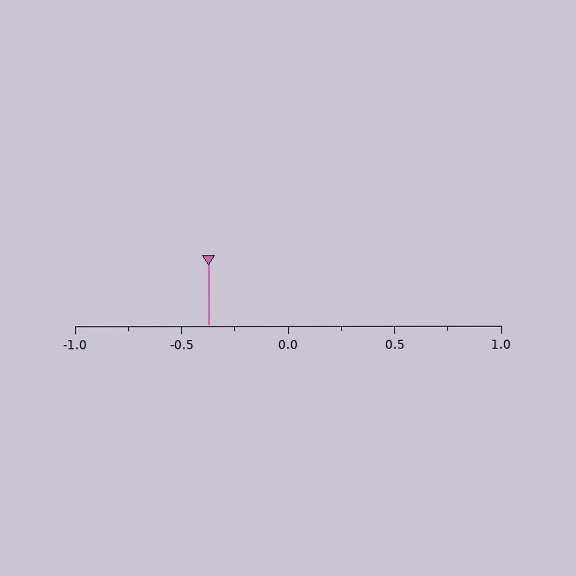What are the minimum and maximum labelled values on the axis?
The axis runs from -1.0 to 1.0.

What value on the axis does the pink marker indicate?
The marker indicates approximately -0.38.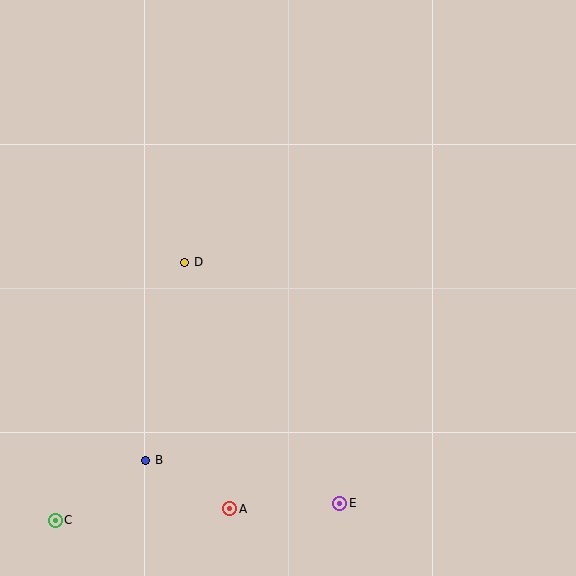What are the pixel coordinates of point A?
Point A is at (230, 509).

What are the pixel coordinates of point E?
Point E is at (340, 503).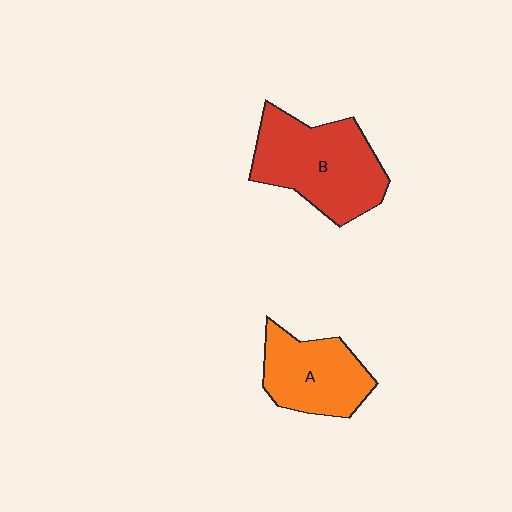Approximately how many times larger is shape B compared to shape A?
Approximately 1.4 times.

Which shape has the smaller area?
Shape A (orange).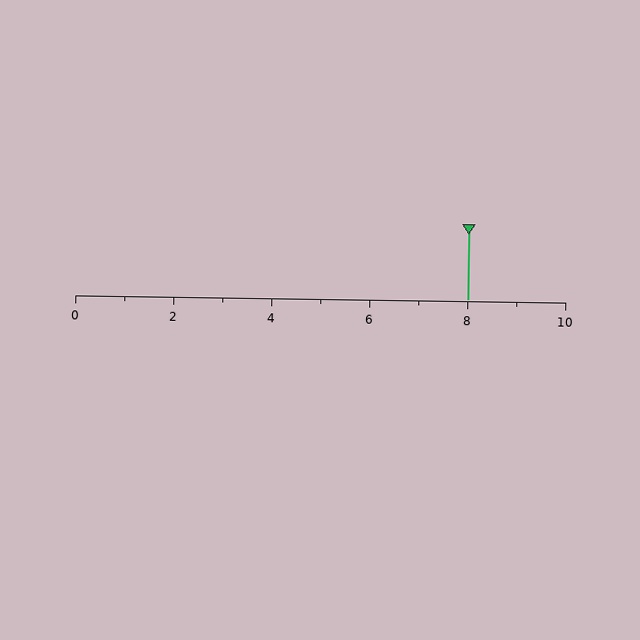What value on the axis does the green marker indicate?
The marker indicates approximately 8.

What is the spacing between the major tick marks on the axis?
The major ticks are spaced 2 apart.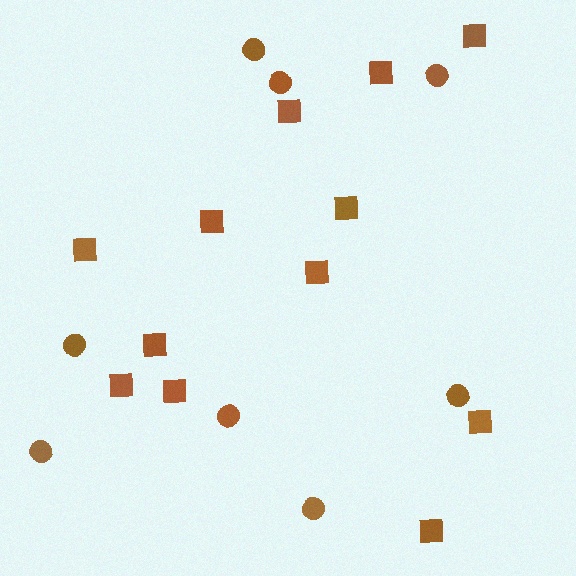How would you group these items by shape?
There are 2 groups: one group of circles (8) and one group of squares (12).